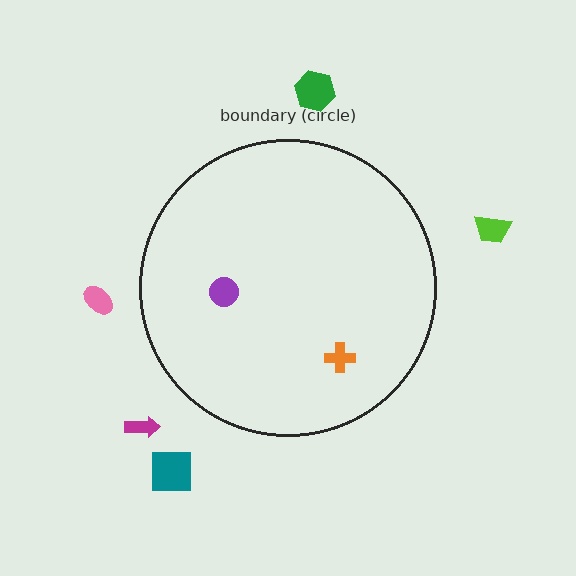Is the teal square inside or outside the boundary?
Outside.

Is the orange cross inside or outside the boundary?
Inside.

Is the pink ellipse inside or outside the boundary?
Outside.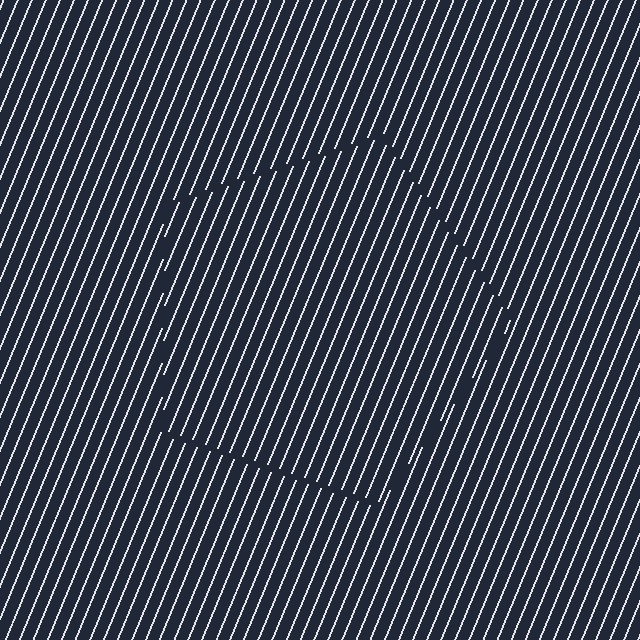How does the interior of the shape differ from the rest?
The interior of the shape contains the same grating, shifted by half a period — the contour is defined by the phase discontinuity where line-ends from the inner and outer gratings abut.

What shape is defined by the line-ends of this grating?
An illusory pentagon. The interior of the shape contains the same grating, shifted by half a period — the contour is defined by the phase discontinuity where line-ends from the inner and outer gratings abut.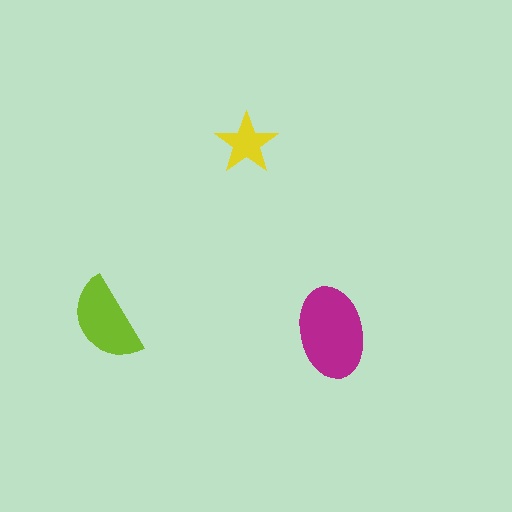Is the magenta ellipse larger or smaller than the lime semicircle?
Larger.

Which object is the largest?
The magenta ellipse.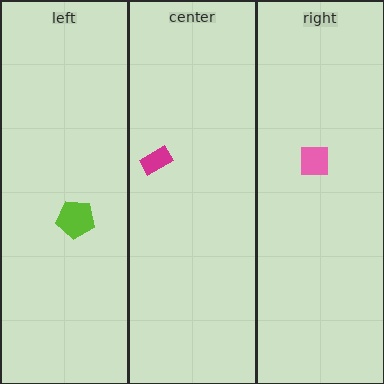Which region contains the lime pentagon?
The left region.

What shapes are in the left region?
The lime pentagon.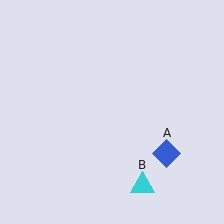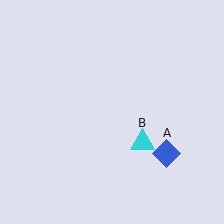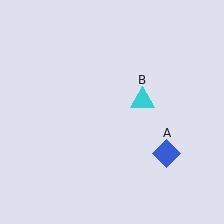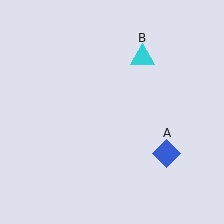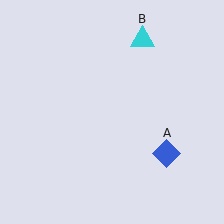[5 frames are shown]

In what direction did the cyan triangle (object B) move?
The cyan triangle (object B) moved up.